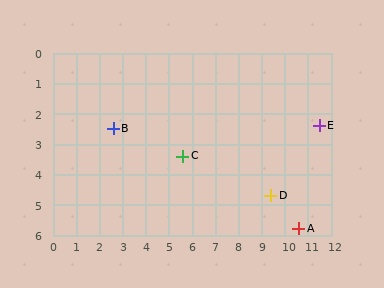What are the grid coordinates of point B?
Point B is at approximately (2.6, 2.5).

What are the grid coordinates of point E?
Point E is at approximately (11.5, 2.4).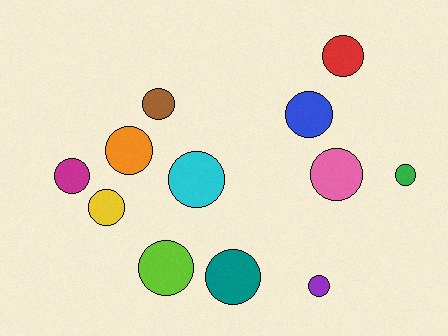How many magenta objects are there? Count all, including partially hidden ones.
There is 1 magenta object.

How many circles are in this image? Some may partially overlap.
There are 12 circles.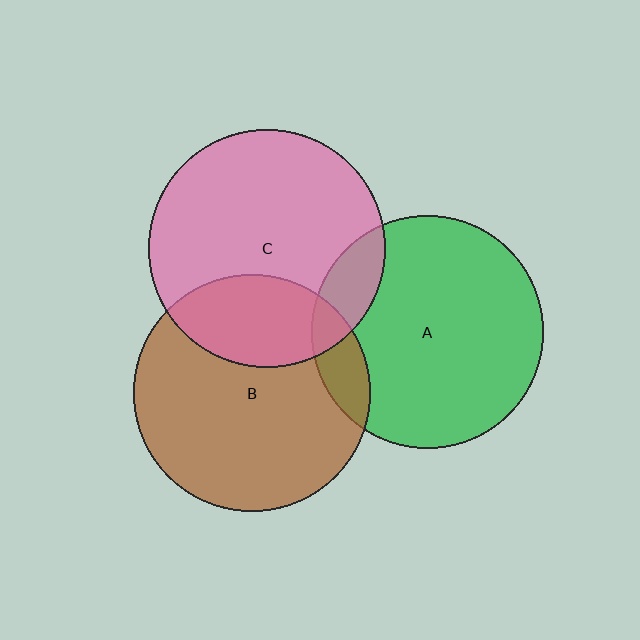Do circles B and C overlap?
Yes.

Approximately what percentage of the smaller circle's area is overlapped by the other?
Approximately 25%.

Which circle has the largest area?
Circle C (pink).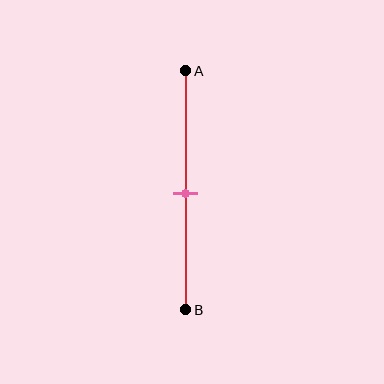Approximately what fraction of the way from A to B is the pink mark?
The pink mark is approximately 50% of the way from A to B.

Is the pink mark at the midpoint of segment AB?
Yes, the mark is approximately at the midpoint.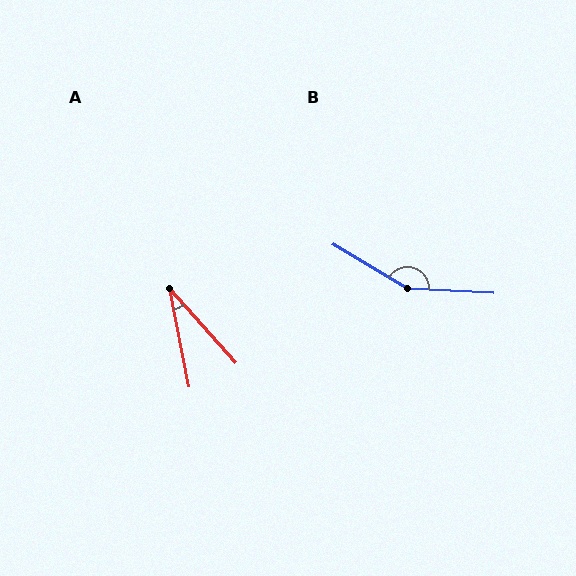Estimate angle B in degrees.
Approximately 153 degrees.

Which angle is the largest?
B, at approximately 153 degrees.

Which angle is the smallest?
A, at approximately 31 degrees.